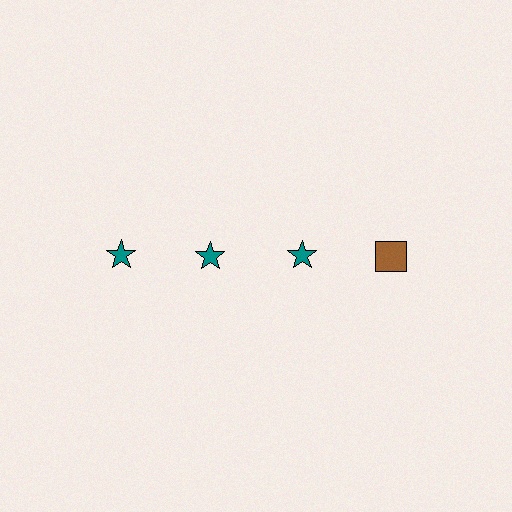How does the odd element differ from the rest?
It differs in both color (brown instead of teal) and shape (square instead of star).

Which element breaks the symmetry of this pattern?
The brown square in the top row, second from right column breaks the symmetry. All other shapes are teal stars.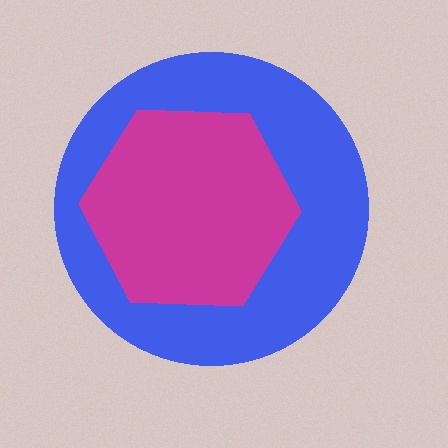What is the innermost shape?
The magenta hexagon.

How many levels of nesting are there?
2.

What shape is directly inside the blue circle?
The magenta hexagon.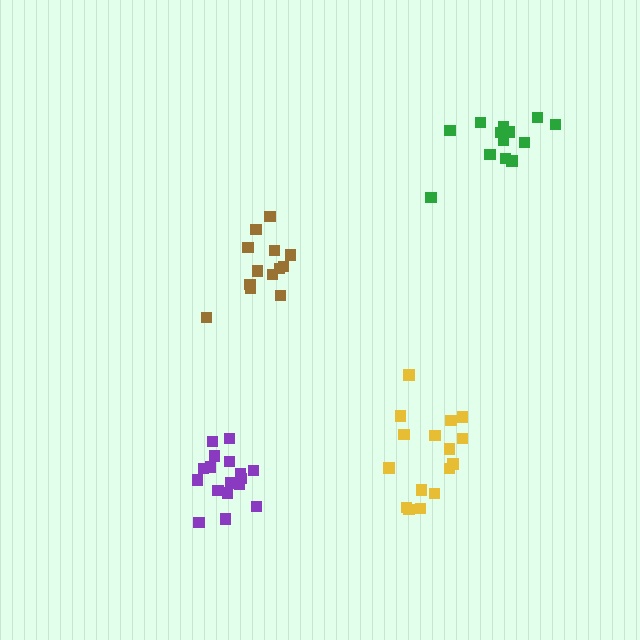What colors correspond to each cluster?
The clusters are colored: brown, purple, yellow, green.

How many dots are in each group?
Group 1: 13 dots, Group 2: 17 dots, Group 3: 16 dots, Group 4: 13 dots (59 total).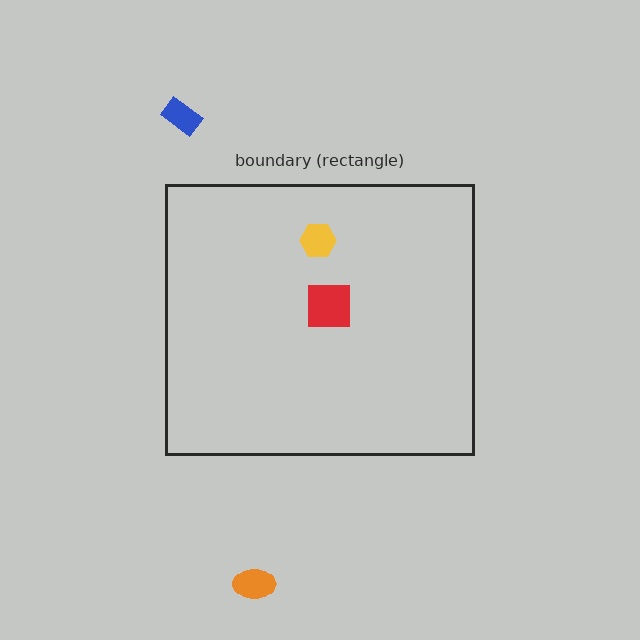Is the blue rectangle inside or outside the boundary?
Outside.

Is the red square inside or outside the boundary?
Inside.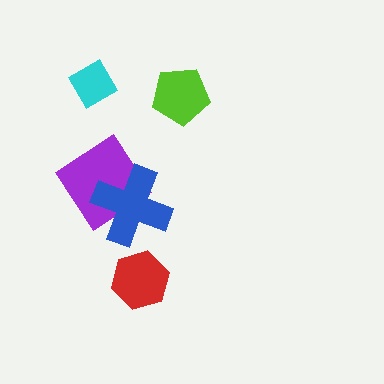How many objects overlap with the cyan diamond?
0 objects overlap with the cyan diamond.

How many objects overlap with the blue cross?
1 object overlaps with the blue cross.